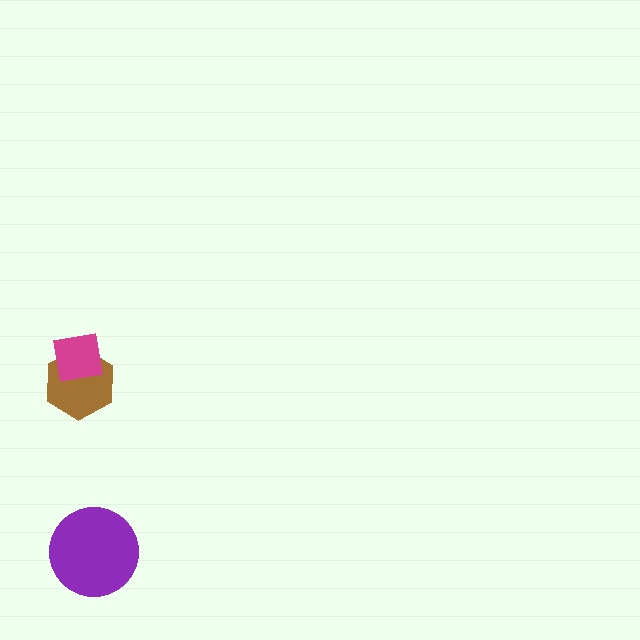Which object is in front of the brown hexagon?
The magenta square is in front of the brown hexagon.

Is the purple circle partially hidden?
No, no other shape covers it.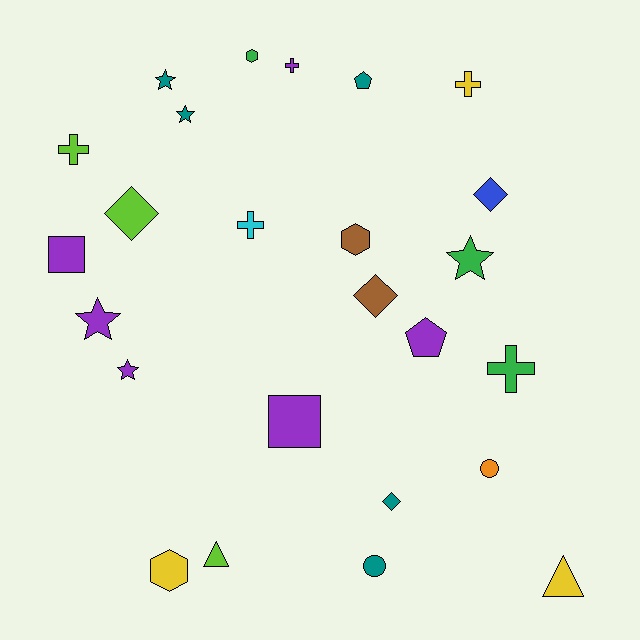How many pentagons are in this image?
There are 2 pentagons.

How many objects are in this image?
There are 25 objects.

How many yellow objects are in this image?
There are 3 yellow objects.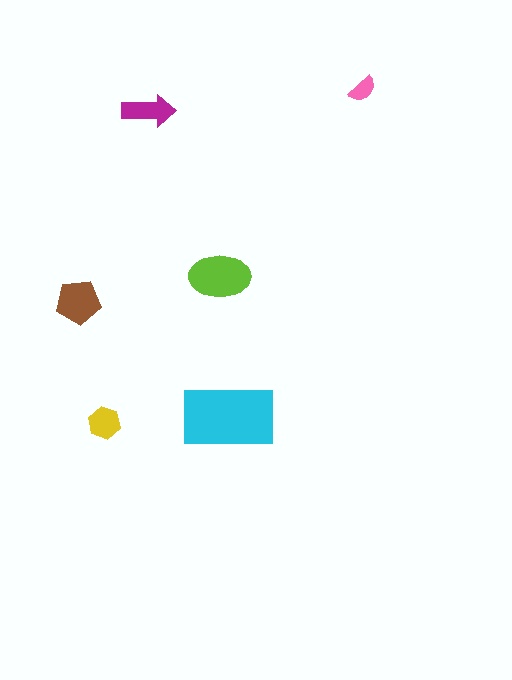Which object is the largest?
The cyan rectangle.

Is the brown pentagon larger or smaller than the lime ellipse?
Smaller.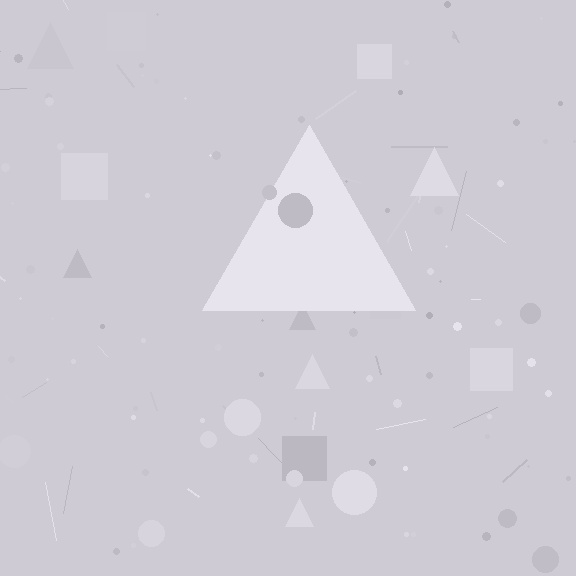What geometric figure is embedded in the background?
A triangle is embedded in the background.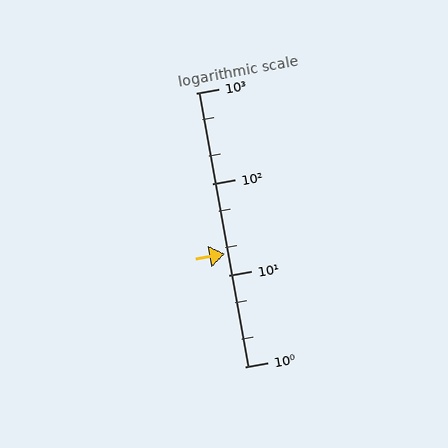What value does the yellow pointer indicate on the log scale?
The pointer indicates approximately 17.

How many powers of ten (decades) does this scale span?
The scale spans 3 decades, from 1 to 1000.